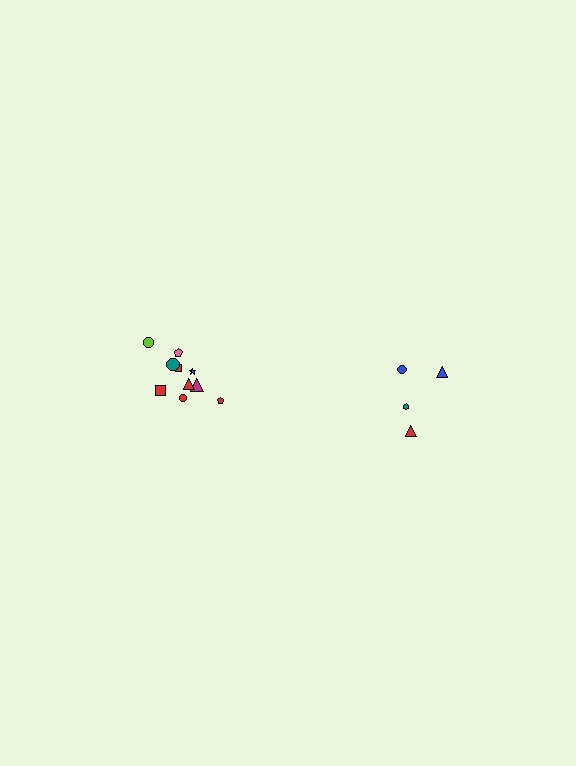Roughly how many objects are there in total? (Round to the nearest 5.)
Roughly 15 objects in total.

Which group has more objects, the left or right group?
The left group.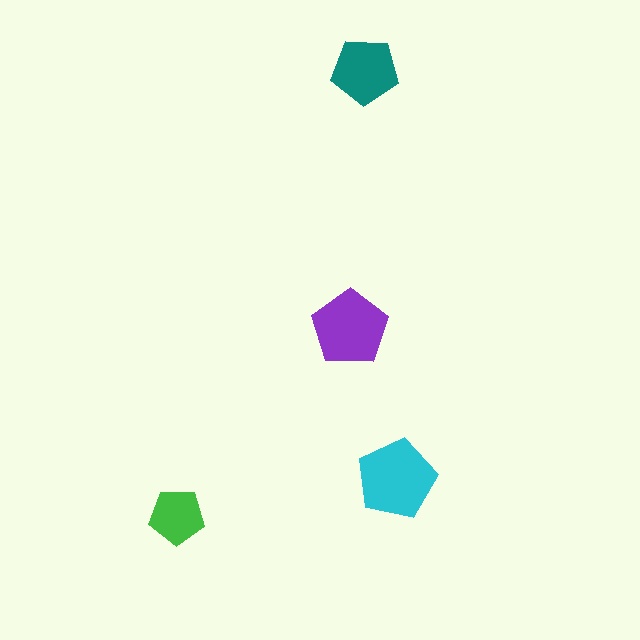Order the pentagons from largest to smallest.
the cyan one, the purple one, the teal one, the green one.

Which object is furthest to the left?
The green pentagon is leftmost.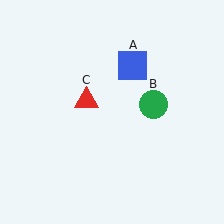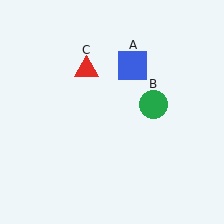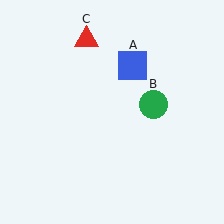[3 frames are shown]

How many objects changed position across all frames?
1 object changed position: red triangle (object C).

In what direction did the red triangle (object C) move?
The red triangle (object C) moved up.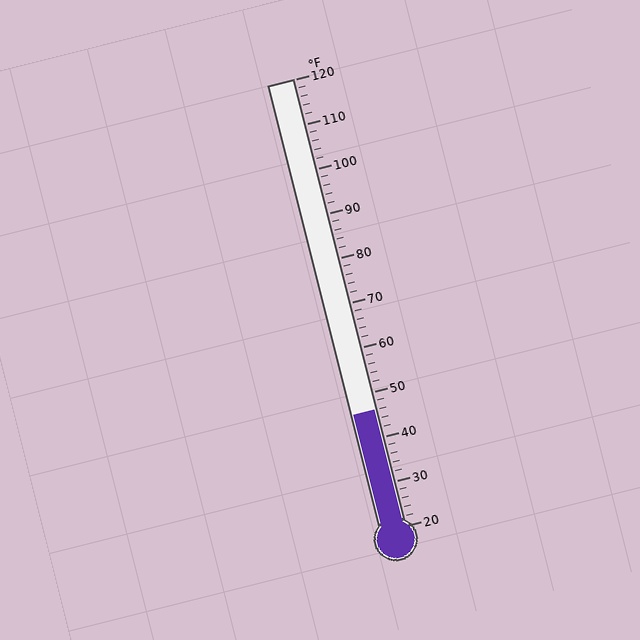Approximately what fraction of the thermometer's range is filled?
The thermometer is filled to approximately 25% of its range.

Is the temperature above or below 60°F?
The temperature is below 60°F.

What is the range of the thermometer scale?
The thermometer scale ranges from 20°F to 120°F.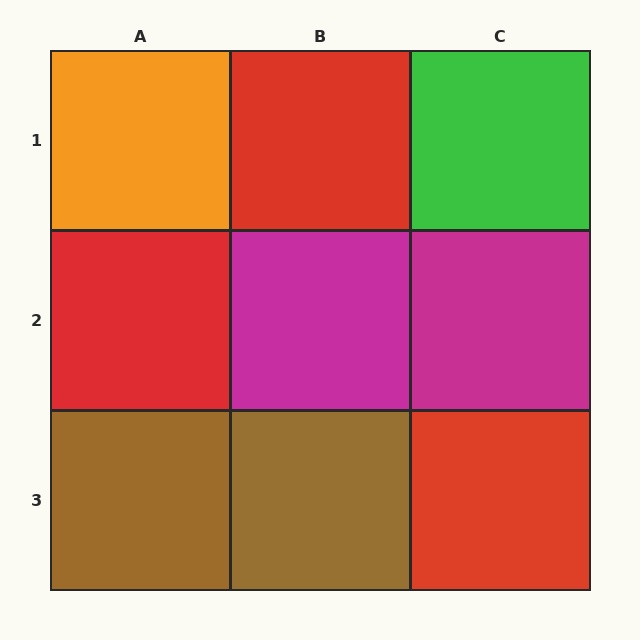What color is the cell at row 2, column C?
Magenta.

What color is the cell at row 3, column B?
Brown.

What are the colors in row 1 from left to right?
Orange, red, green.